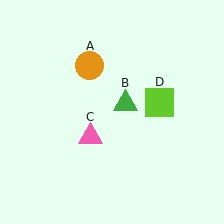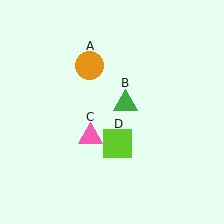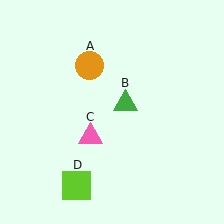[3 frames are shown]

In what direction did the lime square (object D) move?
The lime square (object D) moved down and to the left.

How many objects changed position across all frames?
1 object changed position: lime square (object D).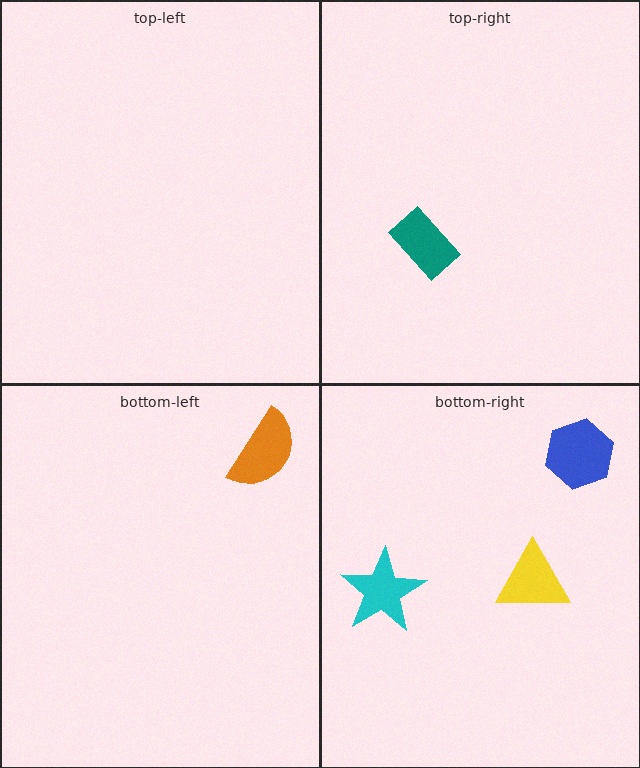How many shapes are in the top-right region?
1.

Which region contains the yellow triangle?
The bottom-right region.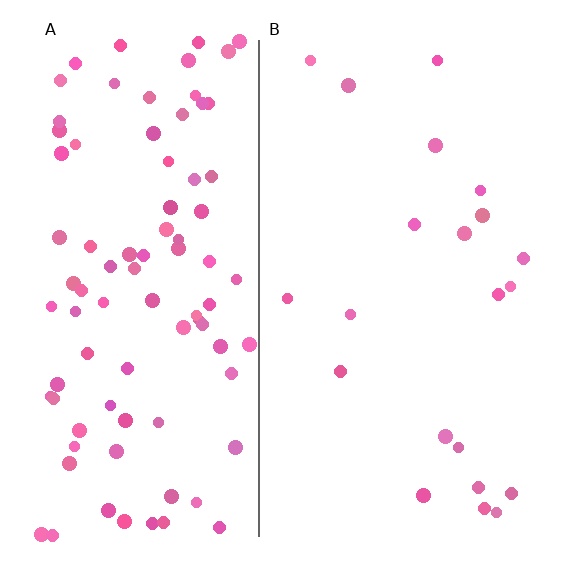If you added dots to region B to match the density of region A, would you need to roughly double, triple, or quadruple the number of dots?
Approximately quadruple.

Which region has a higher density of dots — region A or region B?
A (the left).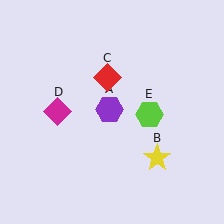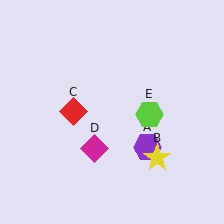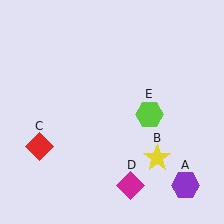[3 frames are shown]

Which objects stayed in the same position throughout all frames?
Yellow star (object B) and lime hexagon (object E) remained stationary.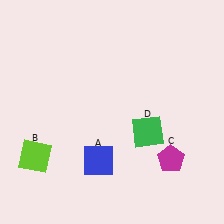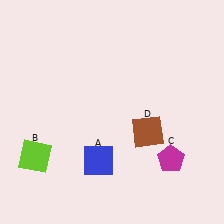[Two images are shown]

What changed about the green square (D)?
In Image 1, D is green. In Image 2, it changed to brown.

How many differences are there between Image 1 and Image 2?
There is 1 difference between the two images.